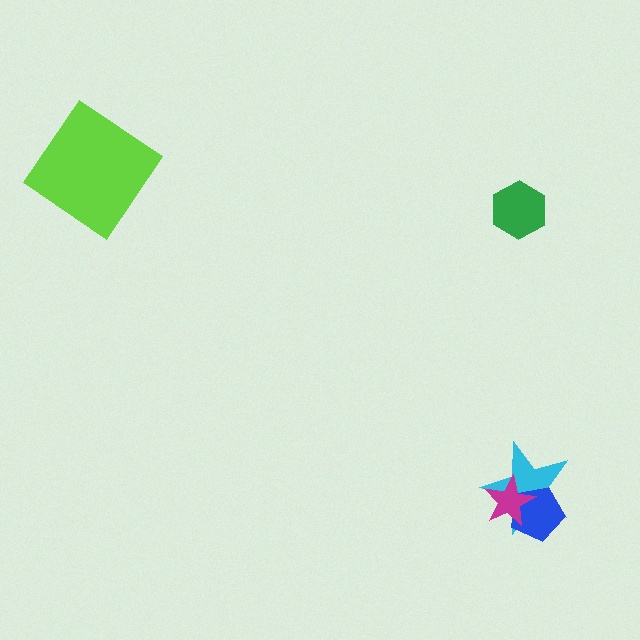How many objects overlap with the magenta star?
2 objects overlap with the magenta star.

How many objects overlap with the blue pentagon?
2 objects overlap with the blue pentagon.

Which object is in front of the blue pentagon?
The magenta star is in front of the blue pentagon.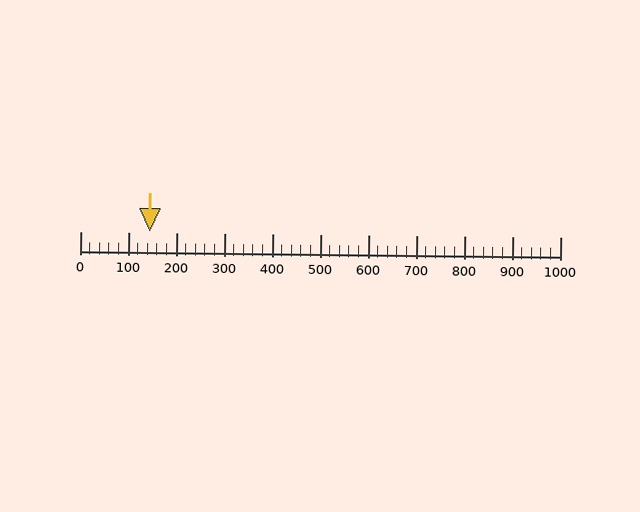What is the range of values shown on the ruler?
The ruler shows values from 0 to 1000.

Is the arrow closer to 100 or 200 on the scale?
The arrow is closer to 100.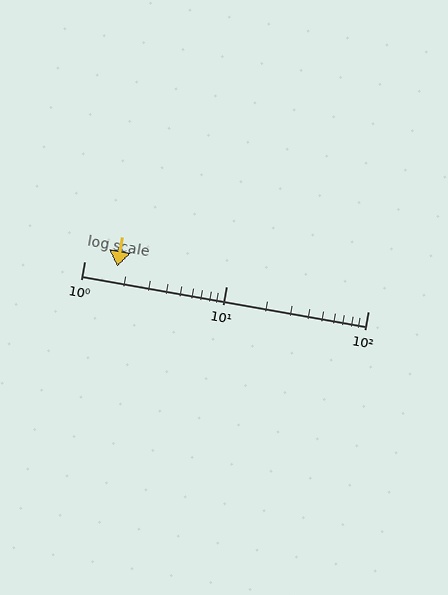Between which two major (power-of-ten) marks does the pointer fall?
The pointer is between 1 and 10.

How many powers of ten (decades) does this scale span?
The scale spans 2 decades, from 1 to 100.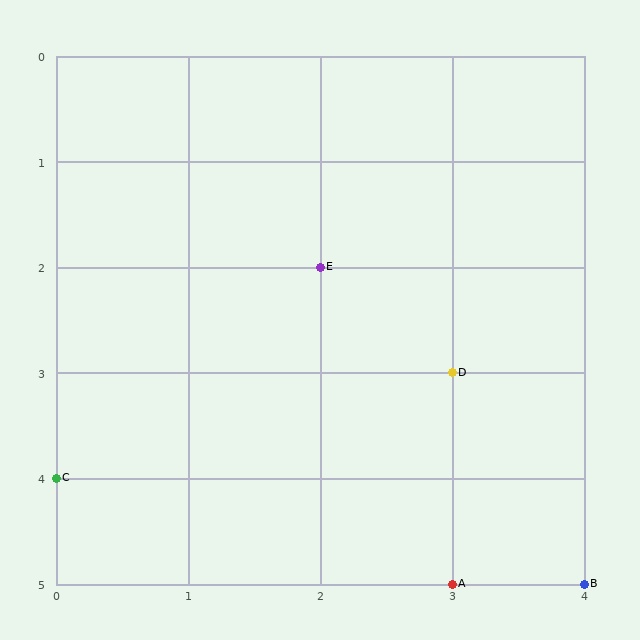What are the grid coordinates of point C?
Point C is at grid coordinates (0, 4).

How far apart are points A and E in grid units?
Points A and E are 1 column and 3 rows apart (about 3.2 grid units diagonally).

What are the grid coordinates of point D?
Point D is at grid coordinates (3, 3).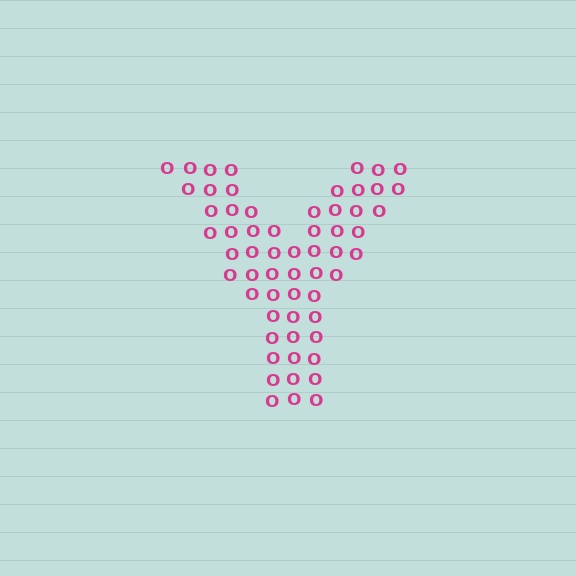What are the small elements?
The small elements are letter O's.